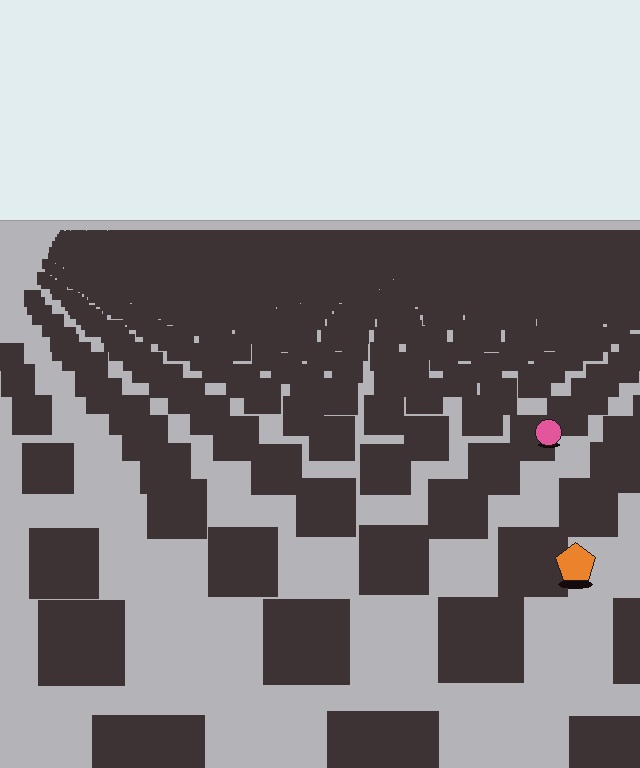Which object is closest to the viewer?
The orange pentagon is closest. The texture marks near it are larger and more spread out.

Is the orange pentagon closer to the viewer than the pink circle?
Yes. The orange pentagon is closer — you can tell from the texture gradient: the ground texture is coarser near it.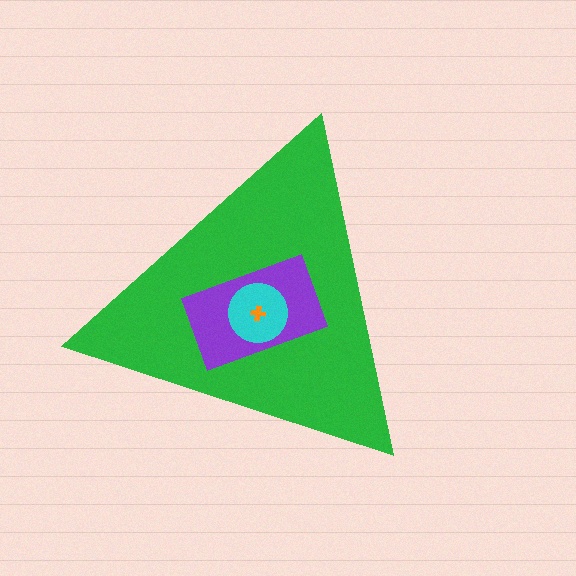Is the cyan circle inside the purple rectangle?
Yes.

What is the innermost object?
The orange cross.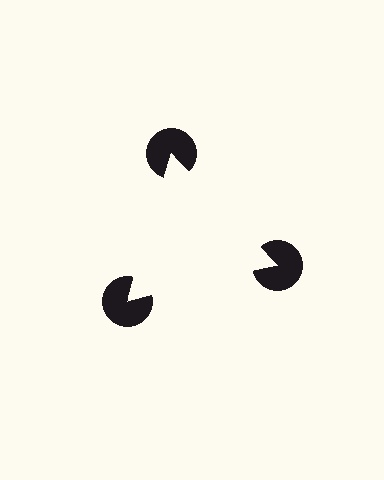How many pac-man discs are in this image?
There are 3 — one at each vertex of the illusory triangle.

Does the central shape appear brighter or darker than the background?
It typically appears slightly brighter than the background, even though no actual brightness change is drawn.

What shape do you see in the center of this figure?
An illusory triangle — its edges are inferred from the aligned wedge cuts in the pac-man discs, not physically drawn.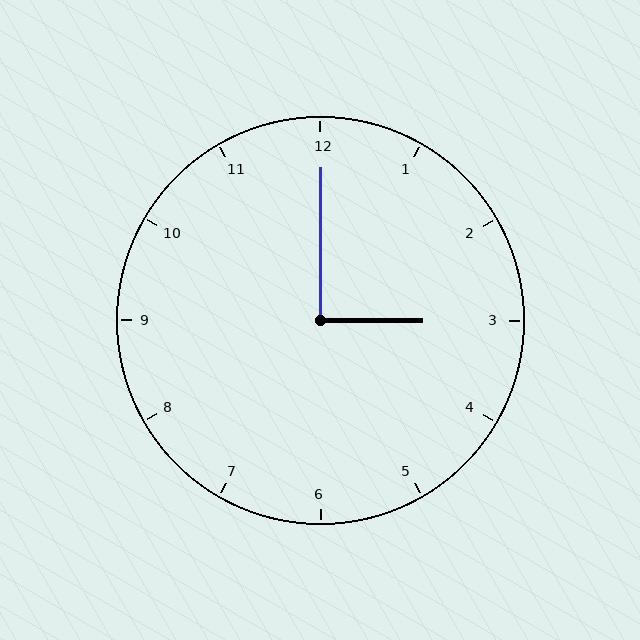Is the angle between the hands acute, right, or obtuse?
It is right.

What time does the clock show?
3:00.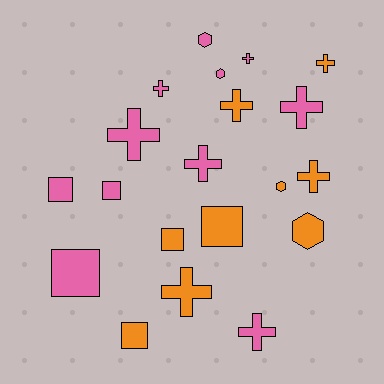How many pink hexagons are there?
There are 2 pink hexagons.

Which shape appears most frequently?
Cross, with 10 objects.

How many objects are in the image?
There are 20 objects.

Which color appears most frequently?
Pink, with 11 objects.